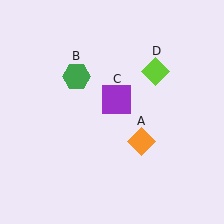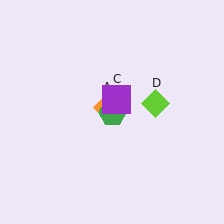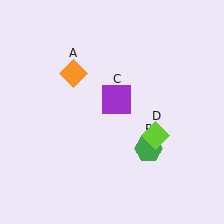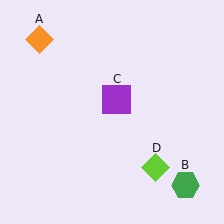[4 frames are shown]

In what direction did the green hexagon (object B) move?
The green hexagon (object B) moved down and to the right.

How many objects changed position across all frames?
3 objects changed position: orange diamond (object A), green hexagon (object B), lime diamond (object D).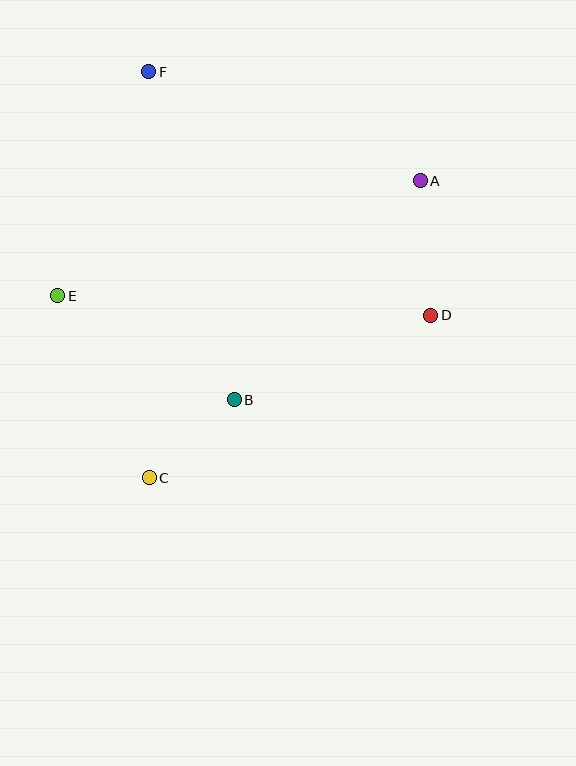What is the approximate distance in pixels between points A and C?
The distance between A and C is approximately 402 pixels.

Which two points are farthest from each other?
Points C and F are farthest from each other.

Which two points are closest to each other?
Points B and C are closest to each other.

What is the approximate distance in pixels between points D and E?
The distance between D and E is approximately 374 pixels.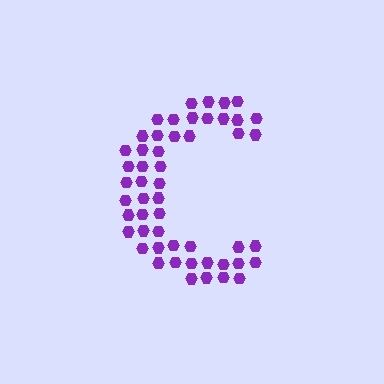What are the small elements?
The small elements are hexagons.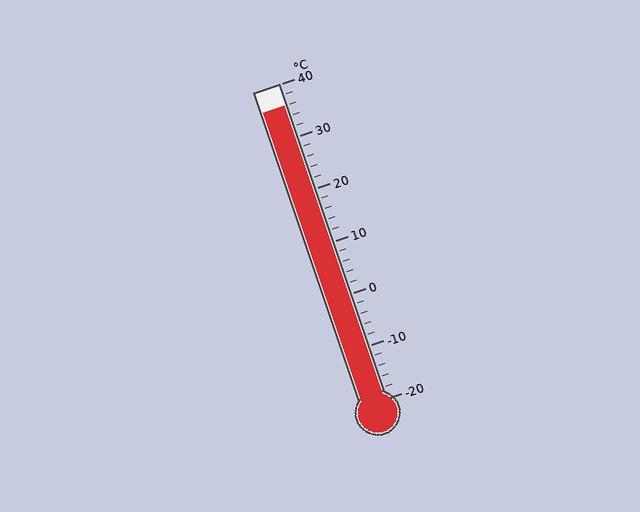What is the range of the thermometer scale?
The thermometer scale ranges from -20°C to 40°C.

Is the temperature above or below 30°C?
The temperature is above 30°C.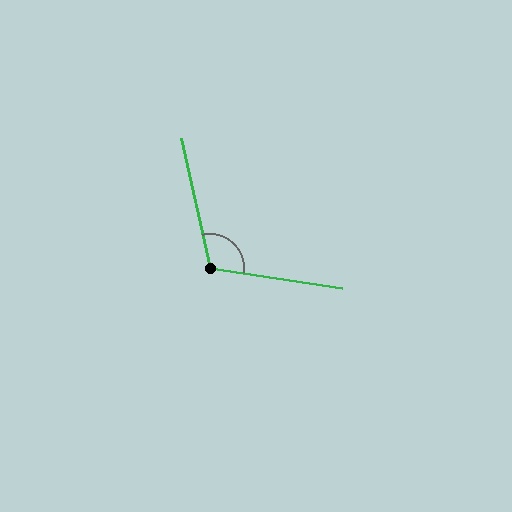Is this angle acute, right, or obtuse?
It is obtuse.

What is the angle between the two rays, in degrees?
Approximately 111 degrees.